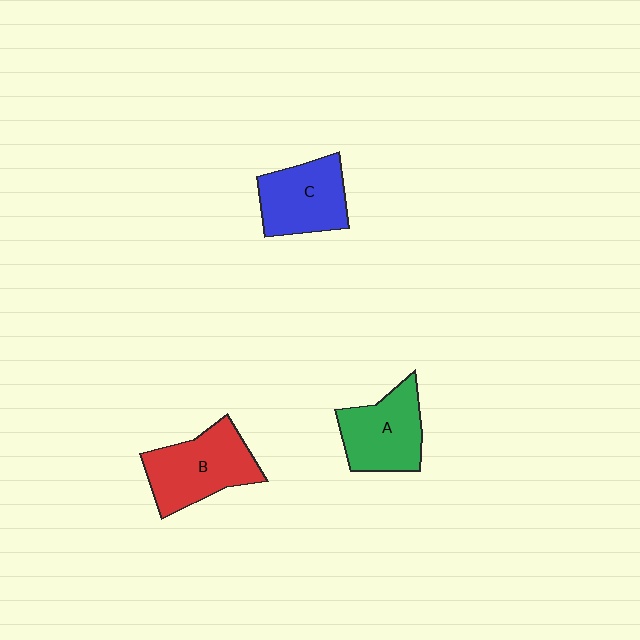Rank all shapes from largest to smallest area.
From largest to smallest: B (red), C (blue), A (green).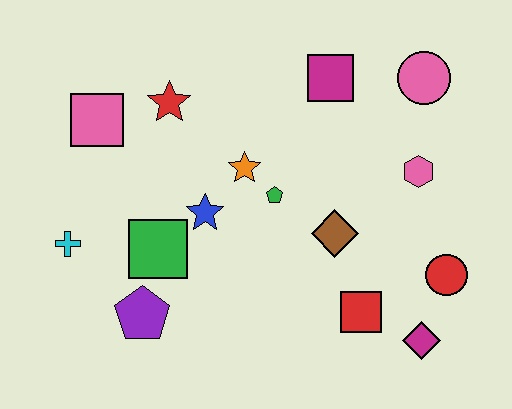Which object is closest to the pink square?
The red star is closest to the pink square.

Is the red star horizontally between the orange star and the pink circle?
No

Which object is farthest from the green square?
The pink circle is farthest from the green square.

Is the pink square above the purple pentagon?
Yes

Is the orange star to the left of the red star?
No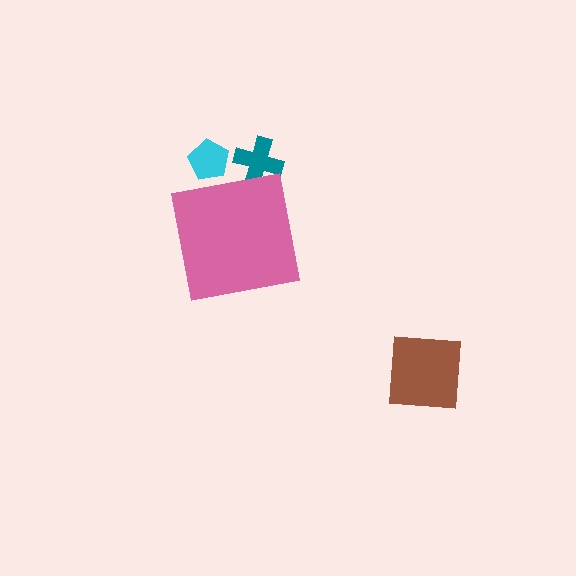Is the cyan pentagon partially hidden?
Yes, the cyan pentagon is partially hidden behind the pink square.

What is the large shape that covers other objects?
A pink square.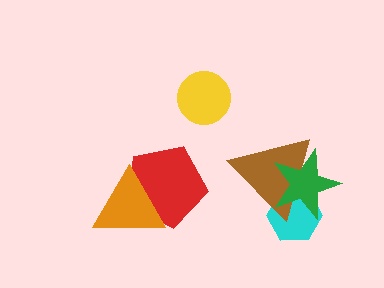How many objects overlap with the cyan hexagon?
2 objects overlap with the cyan hexagon.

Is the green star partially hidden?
No, no other shape covers it.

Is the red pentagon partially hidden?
Yes, it is partially covered by another shape.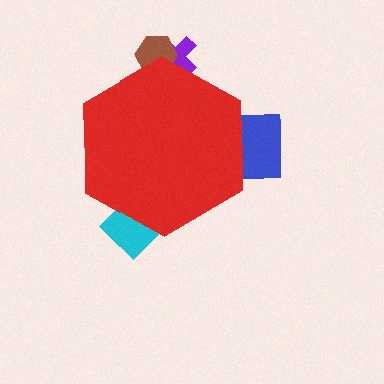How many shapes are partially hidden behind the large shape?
4 shapes are partially hidden.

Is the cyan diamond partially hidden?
Yes, the cyan diamond is partially hidden behind the red hexagon.